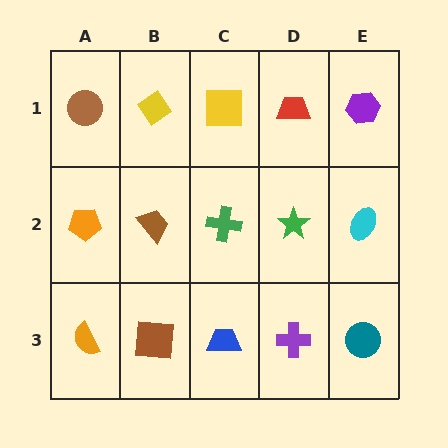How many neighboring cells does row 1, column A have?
2.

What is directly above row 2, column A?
A brown circle.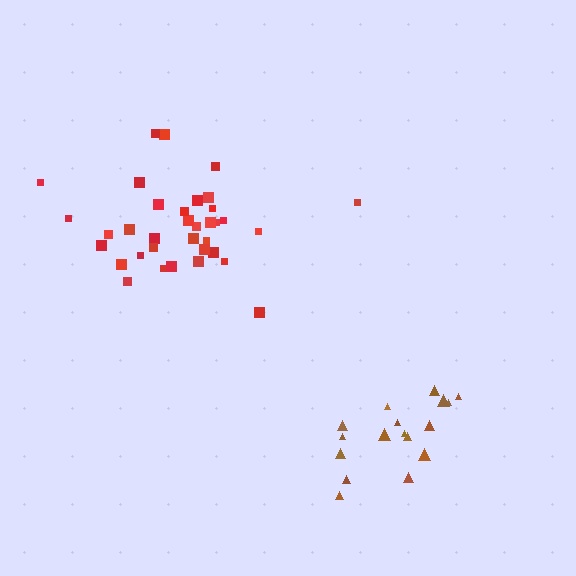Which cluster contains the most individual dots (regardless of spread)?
Red (35).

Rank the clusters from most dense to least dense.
brown, red.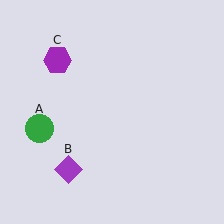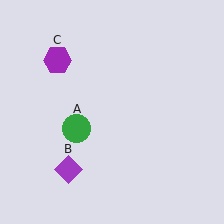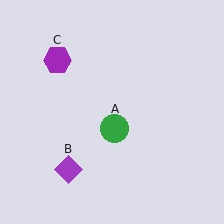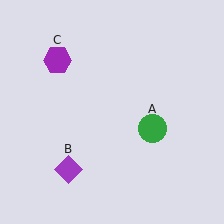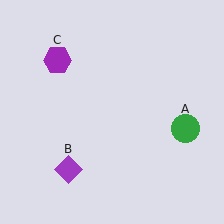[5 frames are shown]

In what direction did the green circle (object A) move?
The green circle (object A) moved right.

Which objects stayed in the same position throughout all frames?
Purple diamond (object B) and purple hexagon (object C) remained stationary.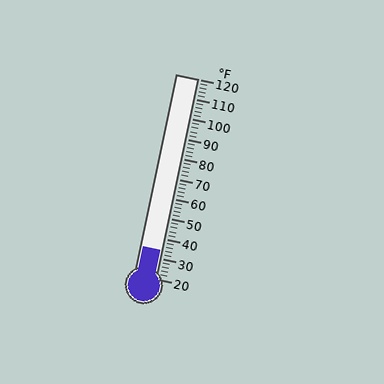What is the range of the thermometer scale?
The thermometer scale ranges from 20°F to 120°F.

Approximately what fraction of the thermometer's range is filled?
The thermometer is filled to approximately 15% of its range.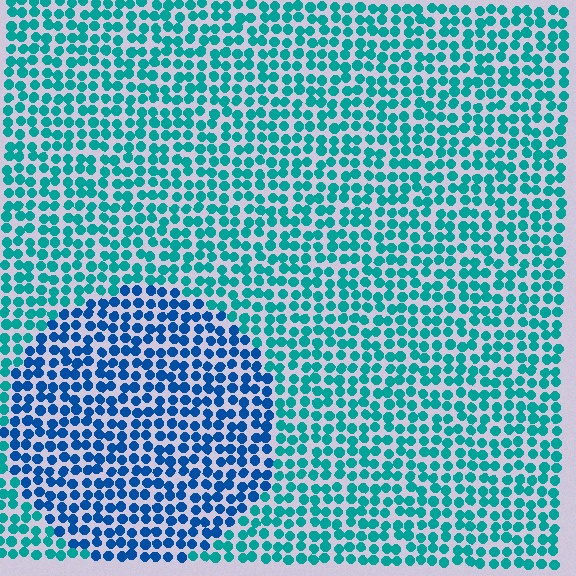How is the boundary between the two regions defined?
The boundary is defined purely by a slight shift in hue (about 35 degrees). Spacing, size, and orientation are identical on both sides.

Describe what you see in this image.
The image is filled with small teal elements in a uniform arrangement. A circle-shaped region is visible where the elements are tinted to a slightly different hue, forming a subtle color boundary.